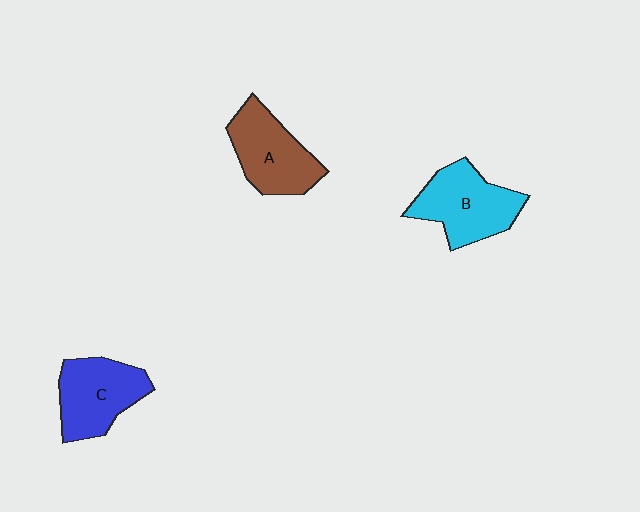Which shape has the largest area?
Shape B (cyan).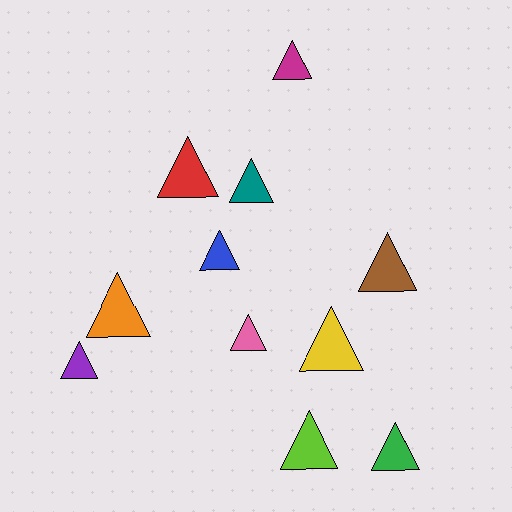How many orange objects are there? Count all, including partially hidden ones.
There is 1 orange object.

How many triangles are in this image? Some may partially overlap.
There are 11 triangles.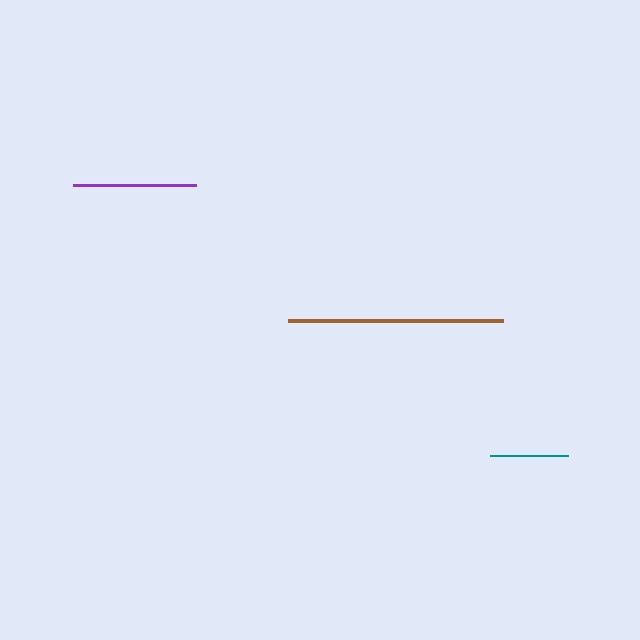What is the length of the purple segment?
The purple segment is approximately 122 pixels long.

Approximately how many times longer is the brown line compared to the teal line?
The brown line is approximately 2.7 times the length of the teal line.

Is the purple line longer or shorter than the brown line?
The brown line is longer than the purple line.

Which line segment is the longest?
The brown line is the longest at approximately 215 pixels.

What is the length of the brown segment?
The brown segment is approximately 215 pixels long.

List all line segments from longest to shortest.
From longest to shortest: brown, purple, teal.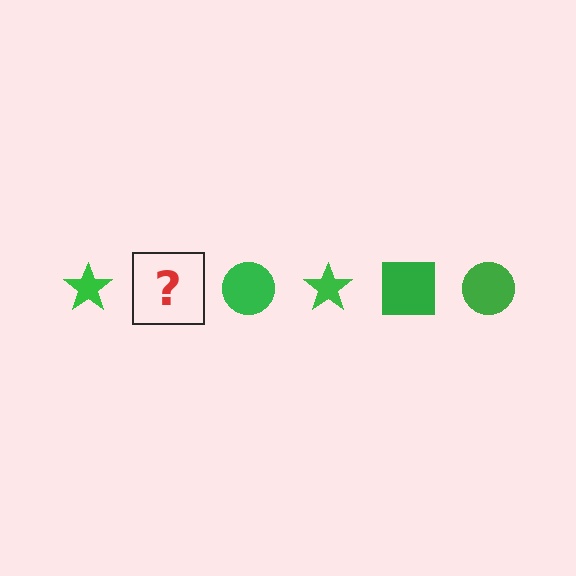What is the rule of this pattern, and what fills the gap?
The rule is that the pattern cycles through star, square, circle shapes in green. The gap should be filled with a green square.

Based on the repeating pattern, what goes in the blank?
The blank should be a green square.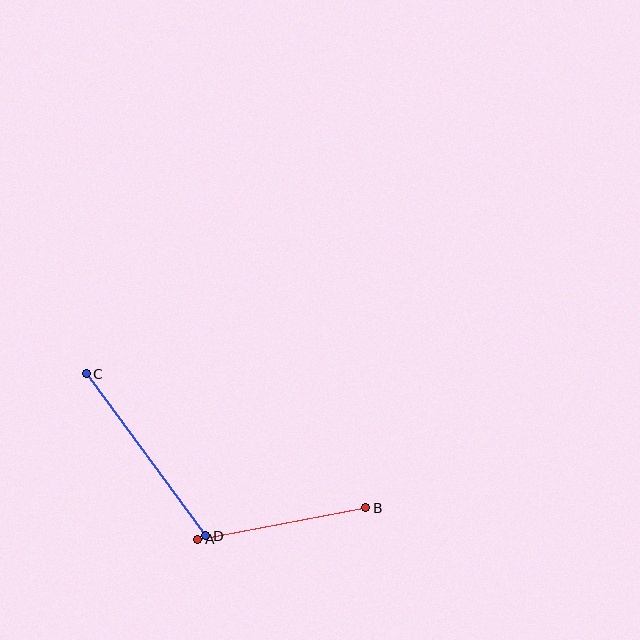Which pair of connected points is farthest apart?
Points C and D are farthest apart.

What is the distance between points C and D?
The distance is approximately 201 pixels.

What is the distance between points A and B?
The distance is approximately 171 pixels.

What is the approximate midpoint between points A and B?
The midpoint is at approximately (282, 524) pixels.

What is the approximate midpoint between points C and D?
The midpoint is at approximately (146, 455) pixels.